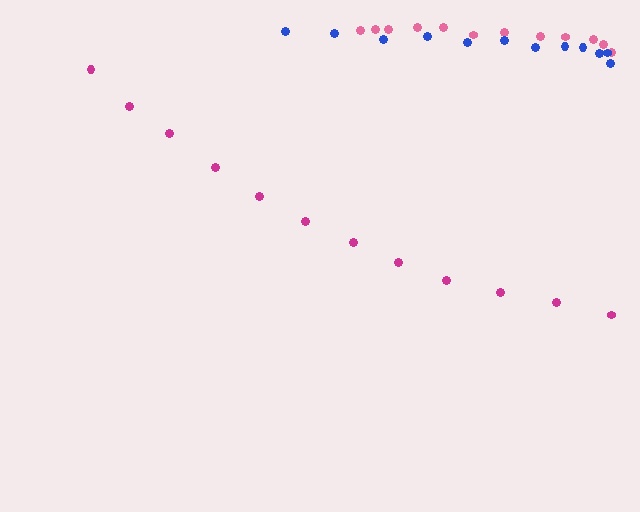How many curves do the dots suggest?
There are 3 distinct paths.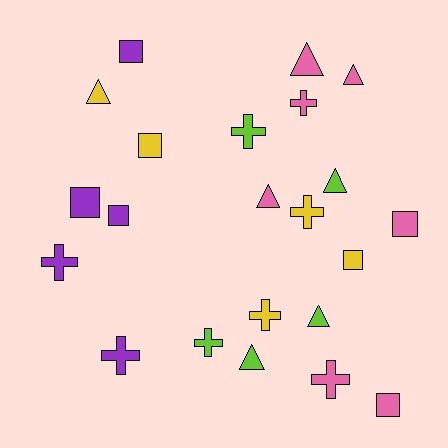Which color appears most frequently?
Pink, with 7 objects.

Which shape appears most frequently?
Cross, with 8 objects.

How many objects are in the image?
There are 22 objects.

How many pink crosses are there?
There are 2 pink crosses.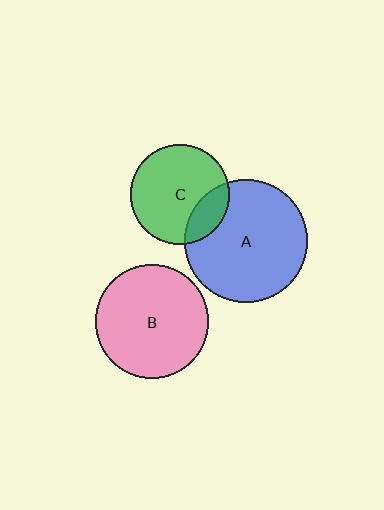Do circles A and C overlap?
Yes.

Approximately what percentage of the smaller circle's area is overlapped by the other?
Approximately 20%.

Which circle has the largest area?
Circle A (blue).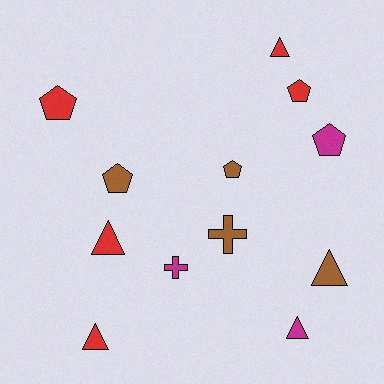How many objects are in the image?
There are 12 objects.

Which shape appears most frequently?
Pentagon, with 5 objects.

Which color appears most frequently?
Red, with 5 objects.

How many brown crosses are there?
There is 1 brown cross.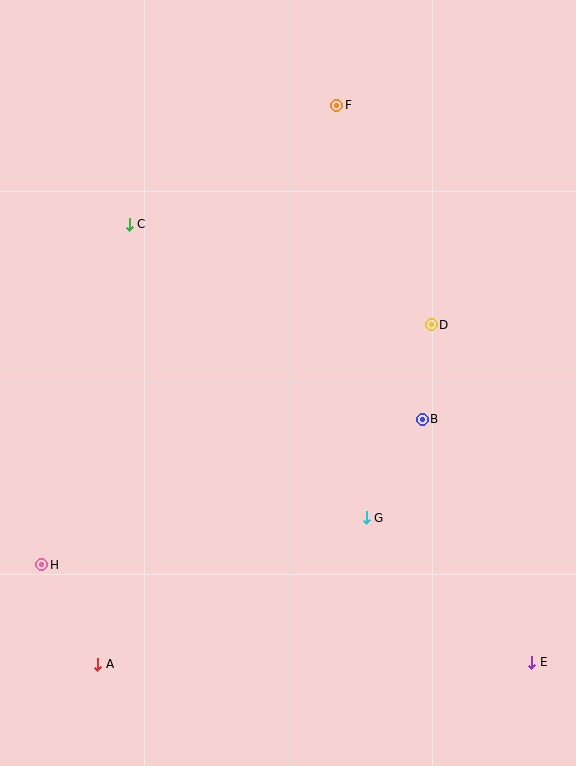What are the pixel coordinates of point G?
Point G is at (366, 518).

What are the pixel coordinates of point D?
Point D is at (431, 325).